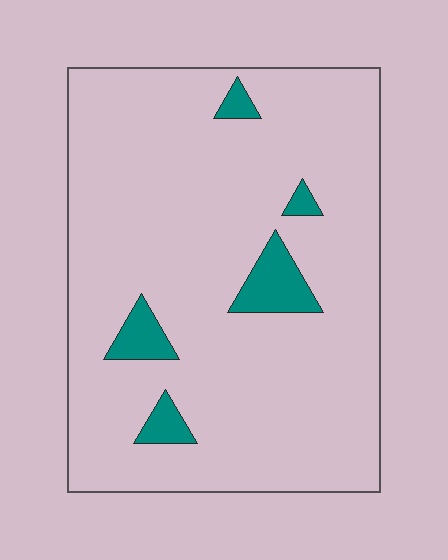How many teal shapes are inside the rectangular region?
5.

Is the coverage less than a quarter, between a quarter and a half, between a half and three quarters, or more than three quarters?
Less than a quarter.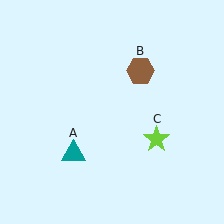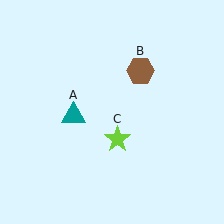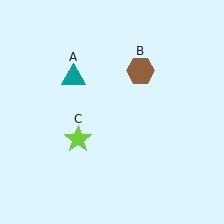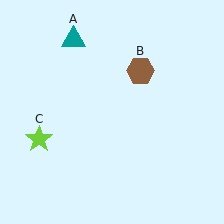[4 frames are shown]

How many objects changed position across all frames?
2 objects changed position: teal triangle (object A), lime star (object C).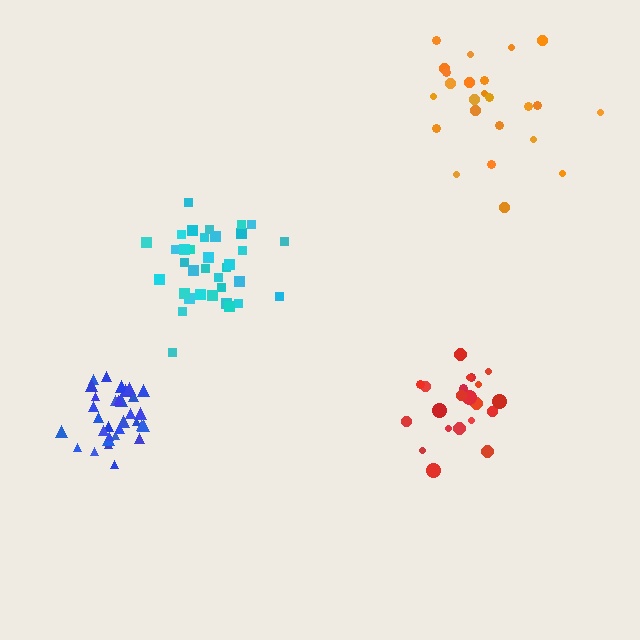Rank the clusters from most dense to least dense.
blue, cyan, red, orange.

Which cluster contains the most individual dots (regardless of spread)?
Cyan (35).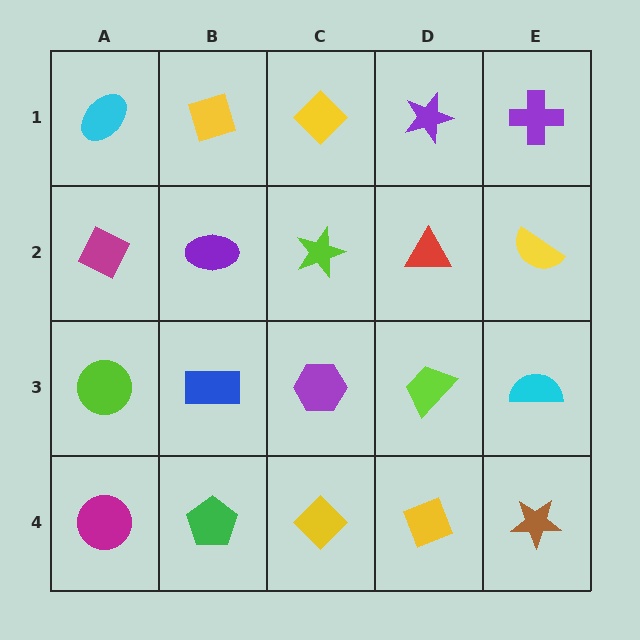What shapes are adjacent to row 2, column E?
A purple cross (row 1, column E), a cyan semicircle (row 3, column E), a red triangle (row 2, column D).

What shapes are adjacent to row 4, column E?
A cyan semicircle (row 3, column E), a yellow diamond (row 4, column D).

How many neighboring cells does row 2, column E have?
3.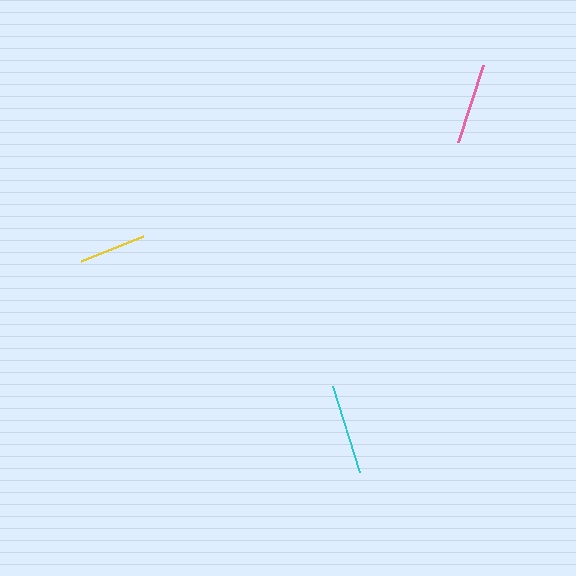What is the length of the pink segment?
The pink segment is approximately 81 pixels long.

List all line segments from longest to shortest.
From longest to shortest: cyan, pink, yellow.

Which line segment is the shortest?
The yellow line is the shortest at approximately 66 pixels.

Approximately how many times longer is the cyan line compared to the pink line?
The cyan line is approximately 1.1 times the length of the pink line.